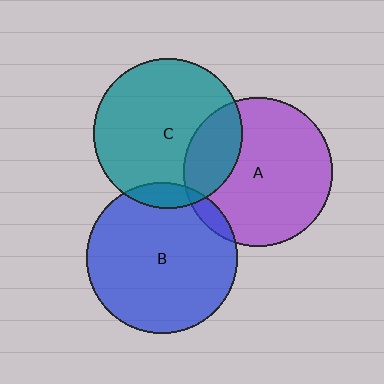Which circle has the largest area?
Circle B (blue).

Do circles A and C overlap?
Yes.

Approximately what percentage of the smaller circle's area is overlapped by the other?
Approximately 25%.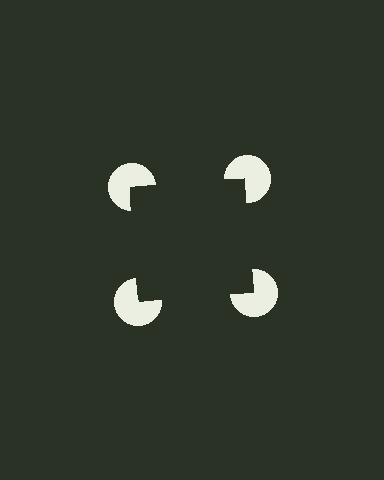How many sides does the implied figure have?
4 sides.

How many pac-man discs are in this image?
There are 4 — one at each vertex of the illusory square.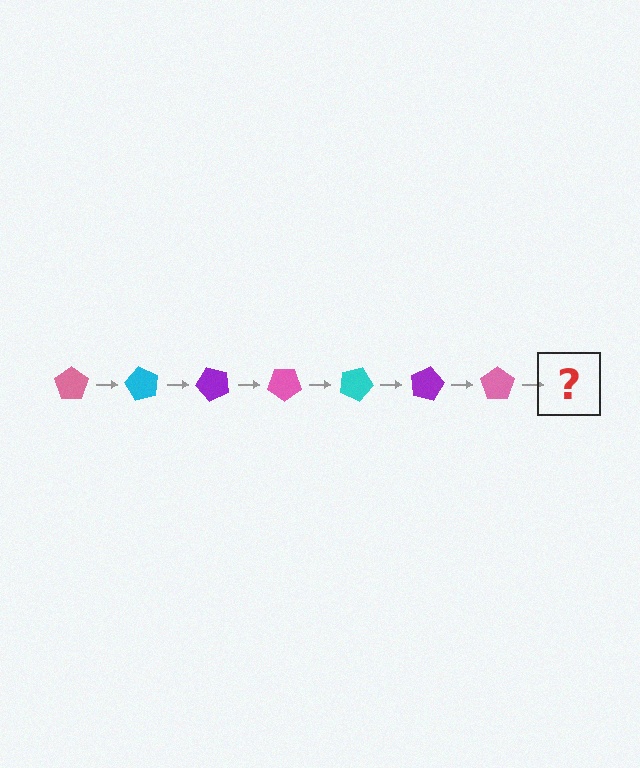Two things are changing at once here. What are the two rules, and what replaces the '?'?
The two rules are that it rotates 60 degrees each step and the color cycles through pink, cyan, and purple. The '?' should be a cyan pentagon, rotated 420 degrees from the start.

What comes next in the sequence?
The next element should be a cyan pentagon, rotated 420 degrees from the start.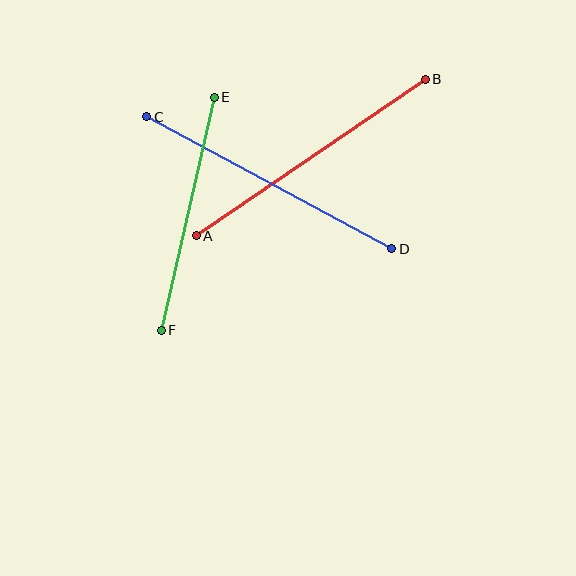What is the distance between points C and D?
The distance is approximately 278 pixels.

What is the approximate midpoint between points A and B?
The midpoint is at approximately (311, 157) pixels.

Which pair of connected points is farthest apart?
Points C and D are farthest apart.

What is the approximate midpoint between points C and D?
The midpoint is at approximately (269, 183) pixels.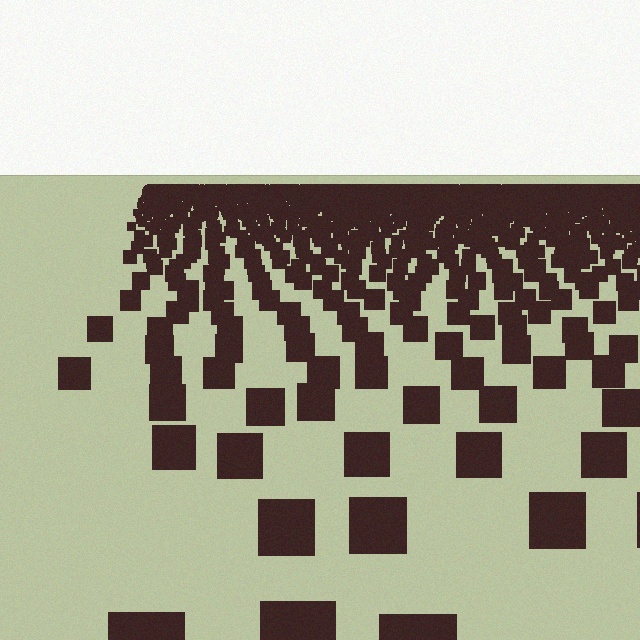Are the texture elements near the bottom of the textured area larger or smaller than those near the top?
Larger. Near the bottom, elements are closer to the viewer and appear at a bigger on-screen size.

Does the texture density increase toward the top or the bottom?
Density increases toward the top.